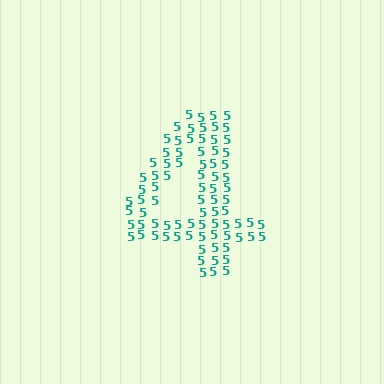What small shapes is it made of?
It is made of small digit 5's.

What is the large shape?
The large shape is the digit 4.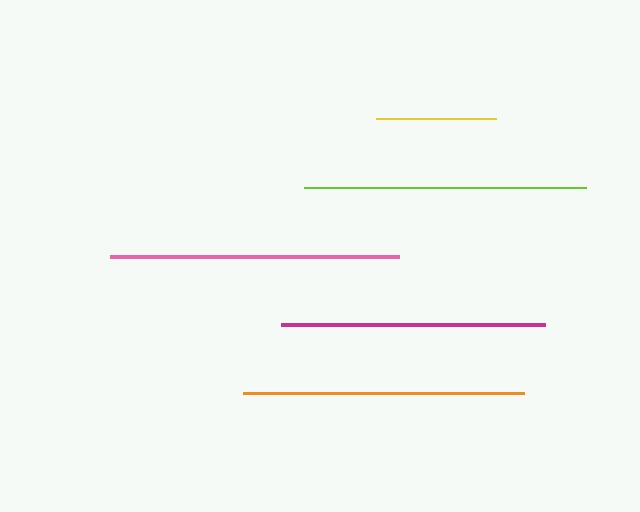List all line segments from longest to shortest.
From longest to shortest: pink, lime, orange, magenta, yellow.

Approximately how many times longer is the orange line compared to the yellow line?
The orange line is approximately 2.4 times the length of the yellow line.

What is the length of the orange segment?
The orange segment is approximately 281 pixels long.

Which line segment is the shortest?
The yellow line is the shortest at approximately 120 pixels.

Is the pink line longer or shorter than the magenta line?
The pink line is longer than the magenta line.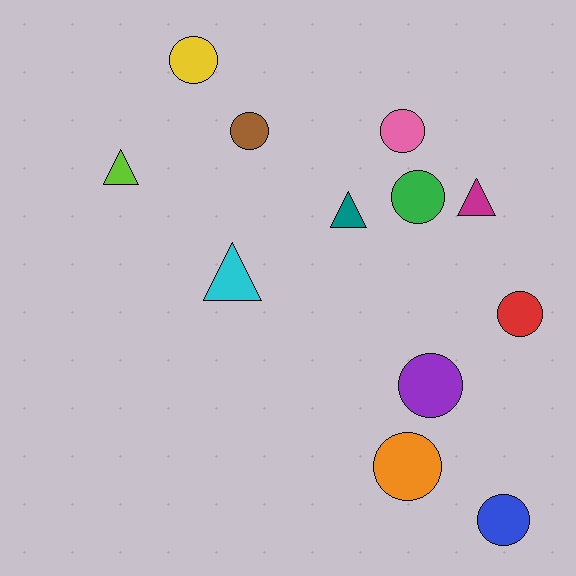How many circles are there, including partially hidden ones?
There are 8 circles.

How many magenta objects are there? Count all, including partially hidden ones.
There is 1 magenta object.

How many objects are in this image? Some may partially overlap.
There are 12 objects.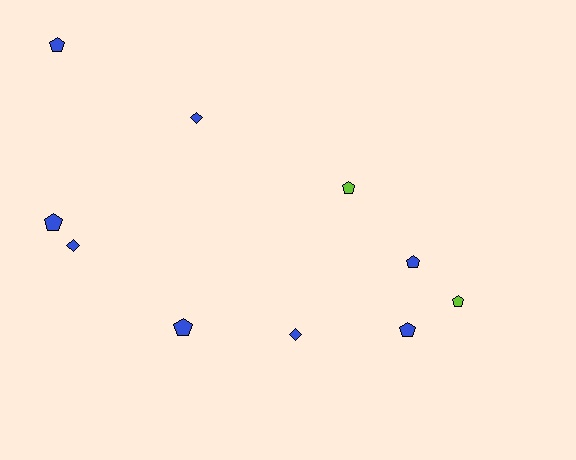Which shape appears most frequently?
Pentagon, with 7 objects.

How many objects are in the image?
There are 10 objects.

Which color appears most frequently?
Blue, with 8 objects.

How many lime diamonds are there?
There are no lime diamonds.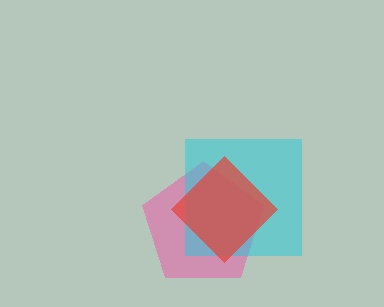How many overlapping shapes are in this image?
There are 3 overlapping shapes in the image.